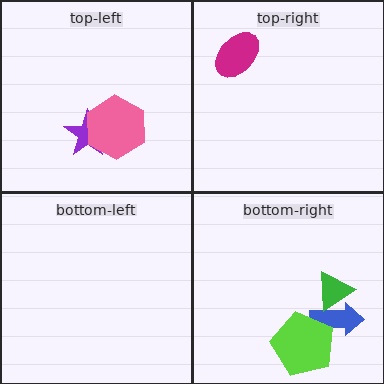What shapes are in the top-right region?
The magenta ellipse.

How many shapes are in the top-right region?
1.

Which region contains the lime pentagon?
The bottom-right region.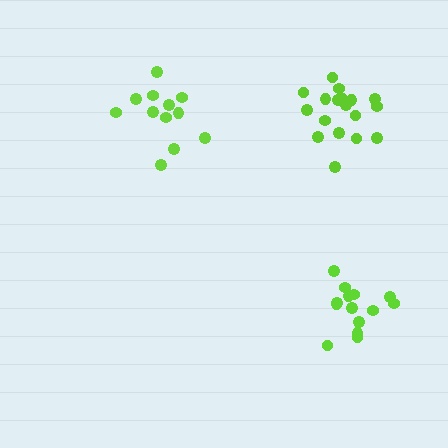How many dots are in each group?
Group 1: 14 dots, Group 2: 12 dots, Group 3: 18 dots (44 total).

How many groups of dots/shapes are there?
There are 3 groups.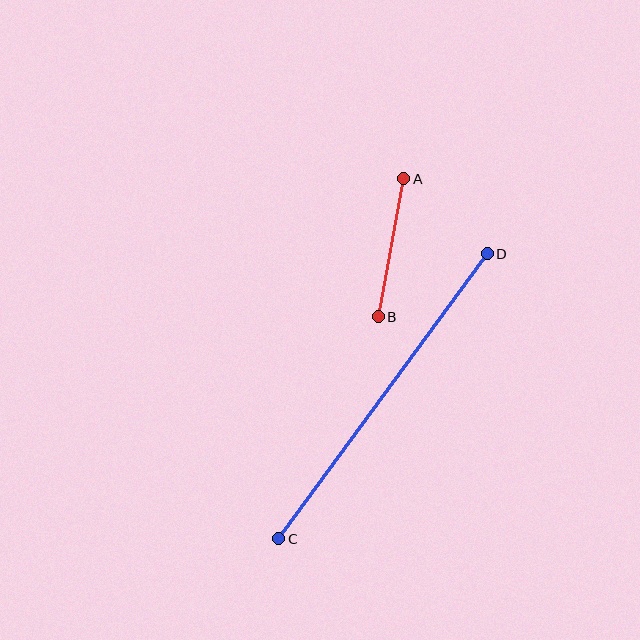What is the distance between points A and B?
The distance is approximately 140 pixels.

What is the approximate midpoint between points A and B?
The midpoint is at approximately (391, 248) pixels.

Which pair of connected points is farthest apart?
Points C and D are farthest apart.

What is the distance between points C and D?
The distance is approximately 353 pixels.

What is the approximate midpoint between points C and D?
The midpoint is at approximately (383, 396) pixels.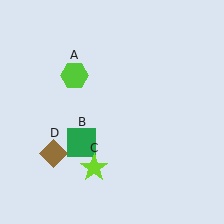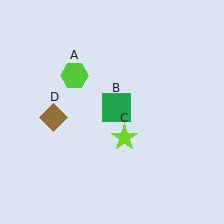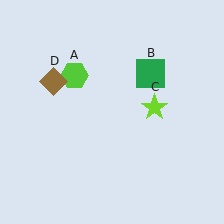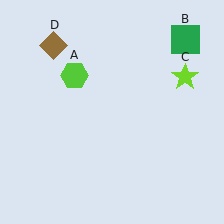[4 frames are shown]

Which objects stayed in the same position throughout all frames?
Lime hexagon (object A) remained stationary.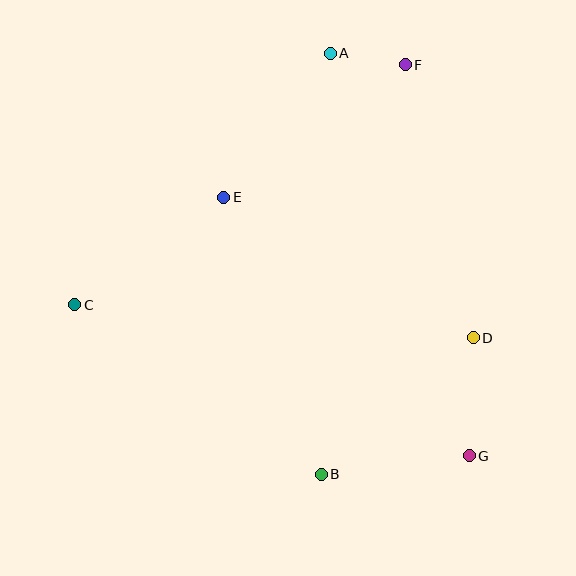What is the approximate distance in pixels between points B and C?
The distance between B and C is approximately 299 pixels.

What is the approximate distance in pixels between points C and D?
The distance between C and D is approximately 400 pixels.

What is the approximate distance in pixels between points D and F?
The distance between D and F is approximately 281 pixels.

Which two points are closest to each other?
Points A and F are closest to each other.